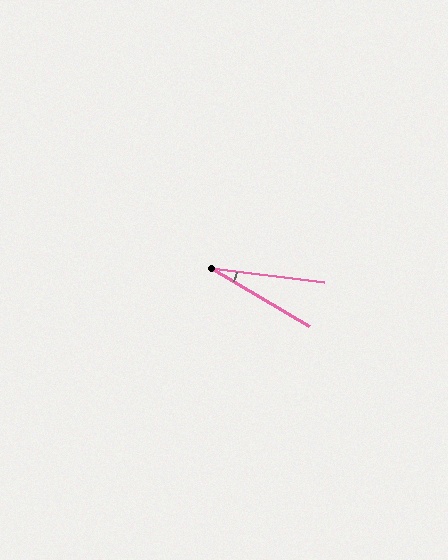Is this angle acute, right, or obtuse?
It is acute.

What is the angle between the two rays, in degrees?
Approximately 24 degrees.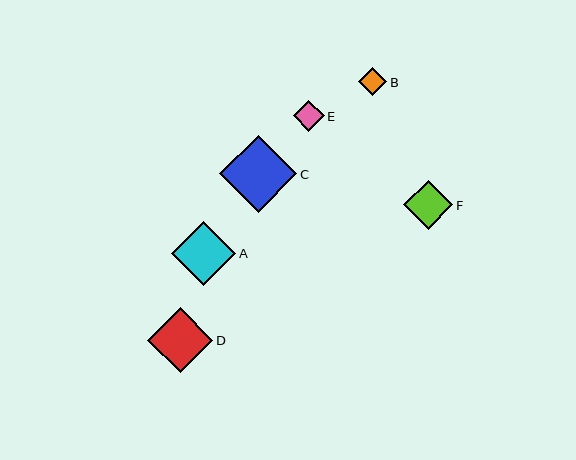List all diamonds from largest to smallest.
From largest to smallest: C, D, A, F, E, B.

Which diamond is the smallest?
Diamond B is the smallest with a size of approximately 28 pixels.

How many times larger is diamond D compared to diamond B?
Diamond D is approximately 2.3 times the size of diamond B.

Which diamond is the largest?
Diamond C is the largest with a size of approximately 78 pixels.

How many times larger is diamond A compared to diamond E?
Diamond A is approximately 2.1 times the size of diamond E.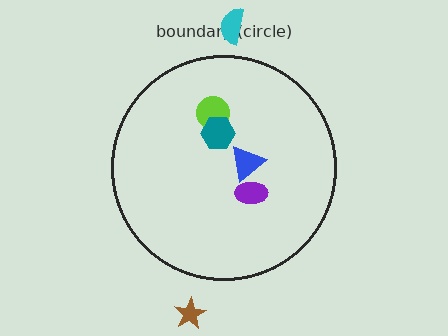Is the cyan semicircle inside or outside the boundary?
Outside.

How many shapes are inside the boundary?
4 inside, 2 outside.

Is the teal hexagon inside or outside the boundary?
Inside.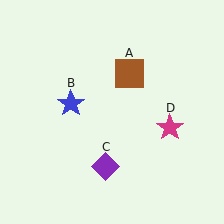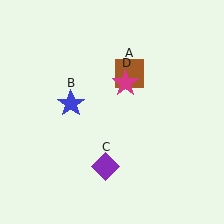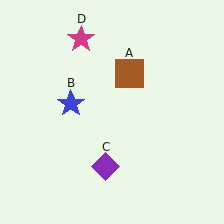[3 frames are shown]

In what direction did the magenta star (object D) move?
The magenta star (object D) moved up and to the left.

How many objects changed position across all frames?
1 object changed position: magenta star (object D).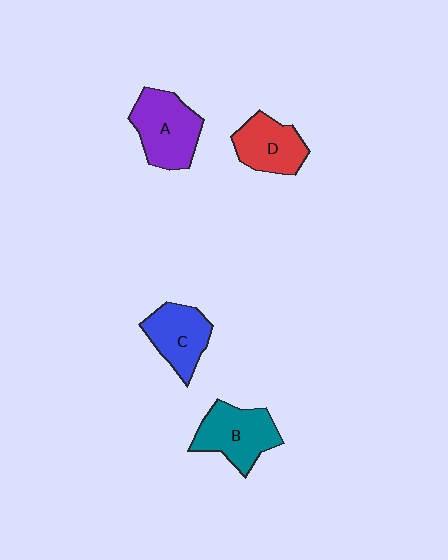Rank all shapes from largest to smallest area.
From largest to smallest: A (purple), B (teal), C (blue), D (red).